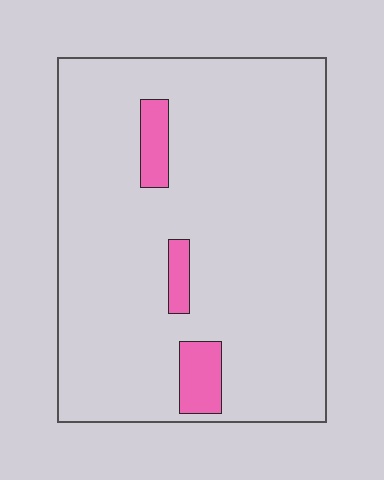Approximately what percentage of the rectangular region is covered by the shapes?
Approximately 5%.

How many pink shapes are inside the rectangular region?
3.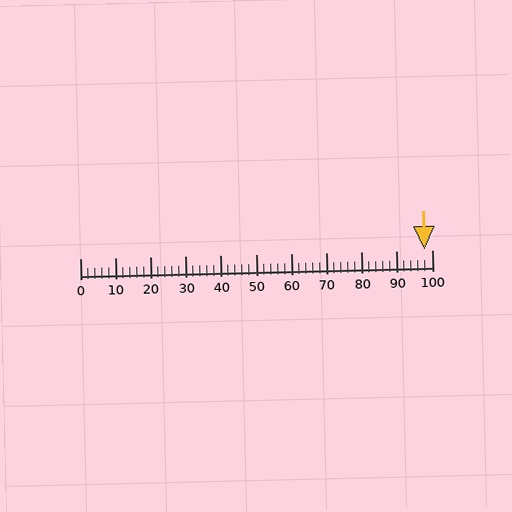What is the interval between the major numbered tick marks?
The major tick marks are spaced 10 units apart.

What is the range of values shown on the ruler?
The ruler shows values from 0 to 100.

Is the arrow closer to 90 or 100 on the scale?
The arrow is closer to 100.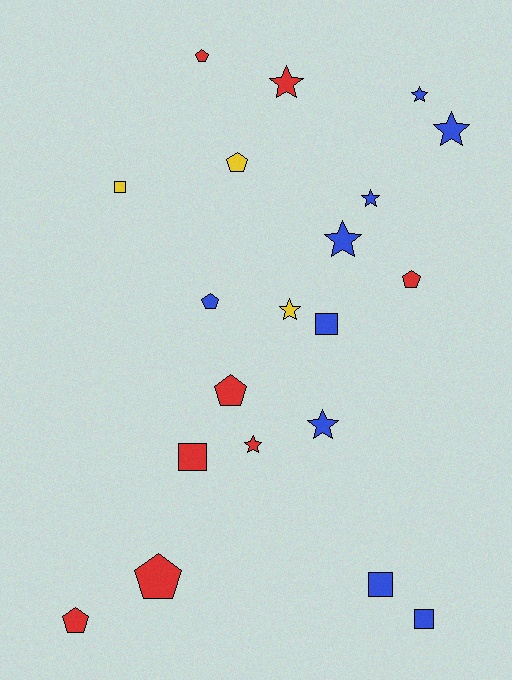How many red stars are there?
There are 2 red stars.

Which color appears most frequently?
Blue, with 9 objects.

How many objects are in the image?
There are 20 objects.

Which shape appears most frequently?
Star, with 8 objects.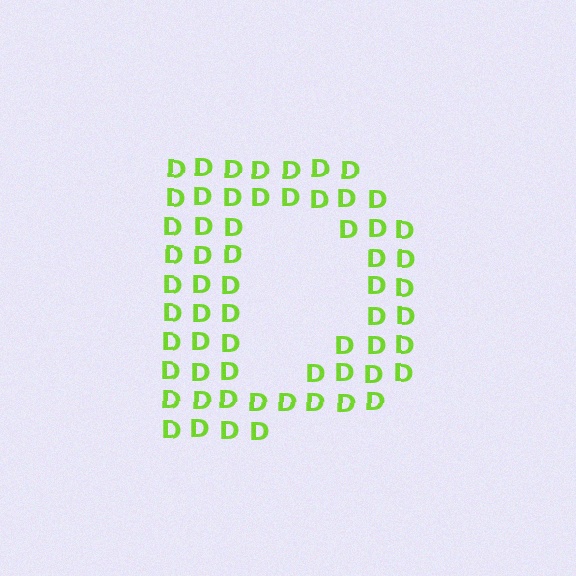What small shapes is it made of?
It is made of small letter D's.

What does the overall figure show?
The overall figure shows the letter D.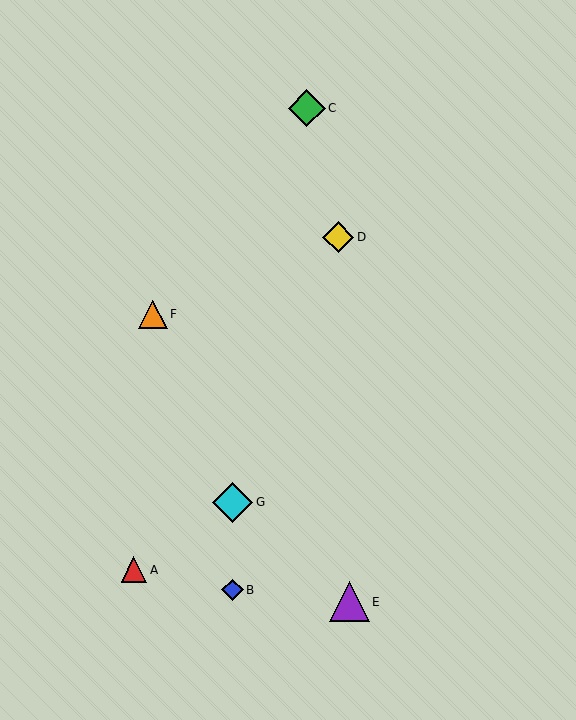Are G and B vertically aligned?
Yes, both are at x≈233.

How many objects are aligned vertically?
2 objects (B, G) are aligned vertically.